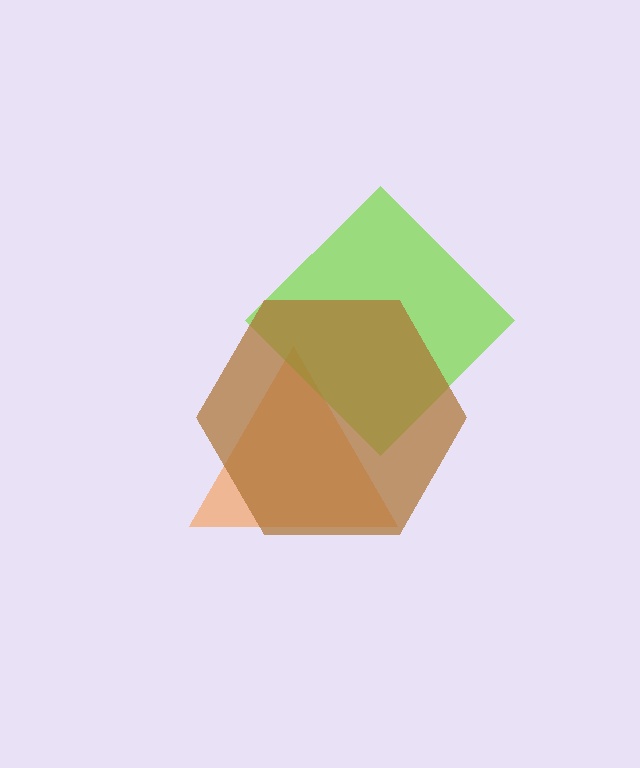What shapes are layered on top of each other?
The layered shapes are: an orange triangle, a lime diamond, a brown hexagon.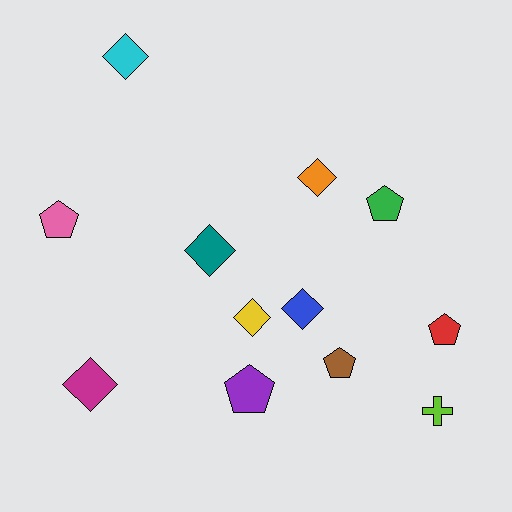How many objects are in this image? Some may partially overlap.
There are 12 objects.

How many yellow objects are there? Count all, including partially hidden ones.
There is 1 yellow object.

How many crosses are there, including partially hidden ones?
There is 1 cross.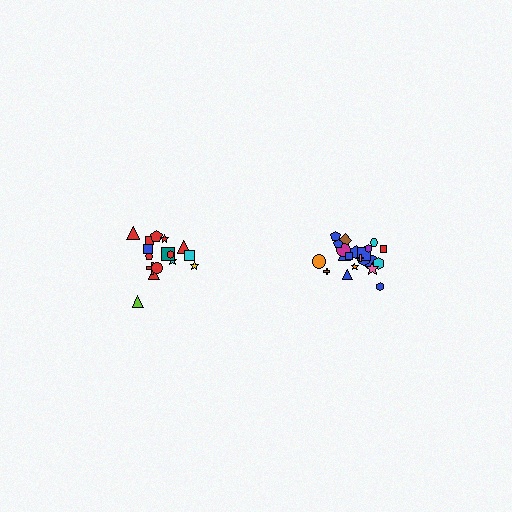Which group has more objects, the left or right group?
The right group.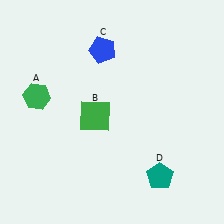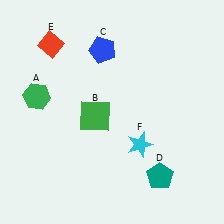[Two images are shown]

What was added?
A red diamond (E), a cyan star (F) were added in Image 2.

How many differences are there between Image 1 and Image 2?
There are 2 differences between the two images.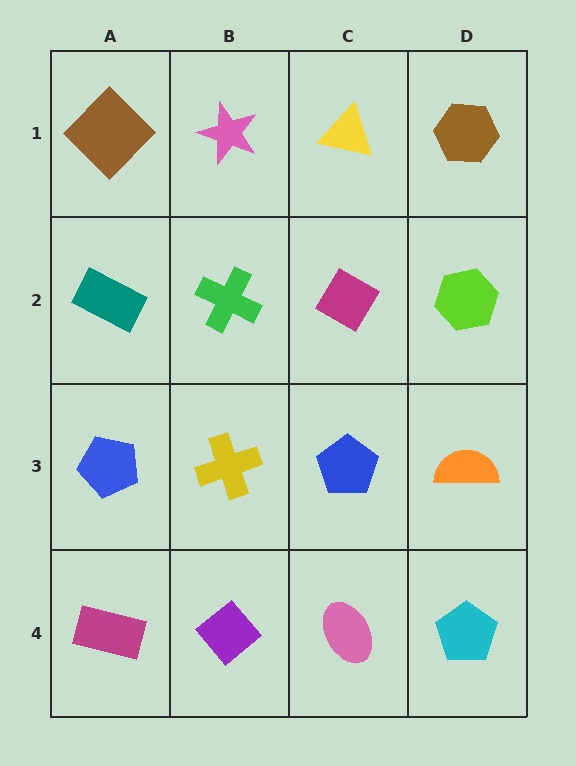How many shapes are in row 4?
4 shapes.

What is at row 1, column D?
A brown hexagon.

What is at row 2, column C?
A magenta diamond.